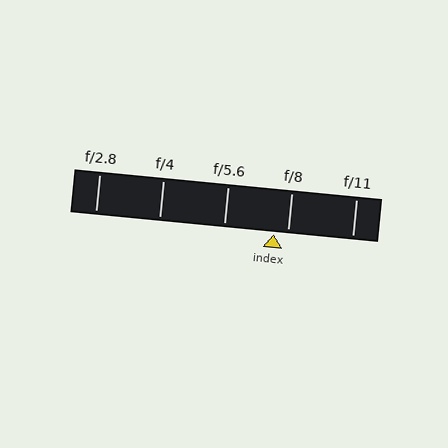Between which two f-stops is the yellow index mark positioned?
The index mark is between f/5.6 and f/8.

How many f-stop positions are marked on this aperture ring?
There are 5 f-stop positions marked.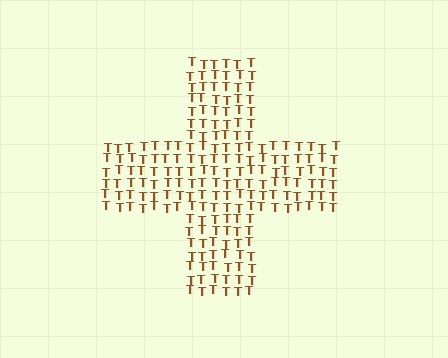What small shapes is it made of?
It is made of small letter T's.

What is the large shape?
The large shape is a cross.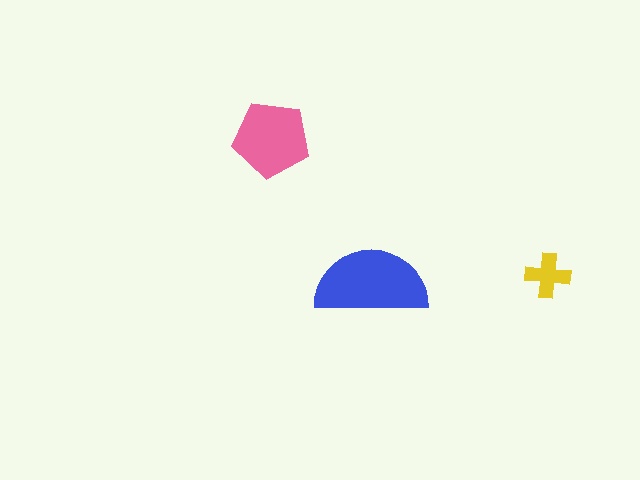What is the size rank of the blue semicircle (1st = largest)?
1st.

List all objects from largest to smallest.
The blue semicircle, the pink pentagon, the yellow cross.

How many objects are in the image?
There are 3 objects in the image.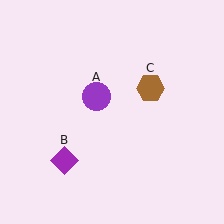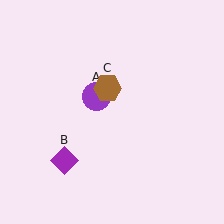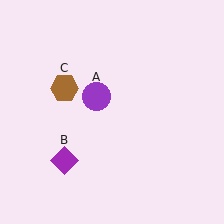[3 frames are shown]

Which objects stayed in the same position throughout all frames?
Purple circle (object A) and purple diamond (object B) remained stationary.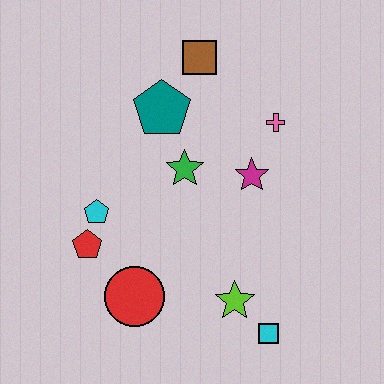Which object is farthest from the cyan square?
The brown square is farthest from the cyan square.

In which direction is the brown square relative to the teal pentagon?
The brown square is above the teal pentagon.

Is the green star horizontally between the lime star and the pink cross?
No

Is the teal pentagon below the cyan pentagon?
No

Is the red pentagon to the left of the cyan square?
Yes